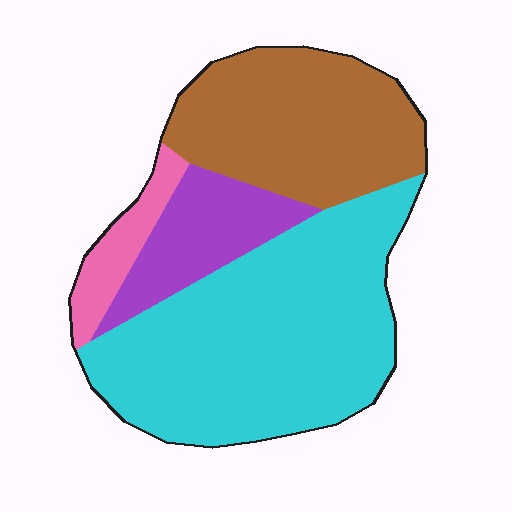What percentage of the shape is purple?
Purple covers 13% of the shape.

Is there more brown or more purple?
Brown.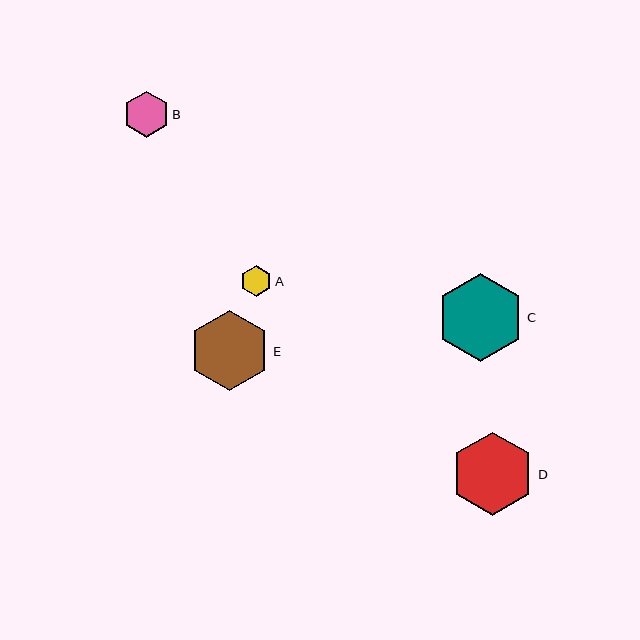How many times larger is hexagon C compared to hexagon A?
Hexagon C is approximately 2.8 times the size of hexagon A.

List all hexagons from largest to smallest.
From largest to smallest: C, D, E, B, A.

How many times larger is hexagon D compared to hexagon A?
Hexagon D is approximately 2.7 times the size of hexagon A.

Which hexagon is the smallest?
Hexagon A is the smallest with a size of approximately 32 pixels.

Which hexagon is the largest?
Hexagon C is the largest with a size of approximately 88 pixels.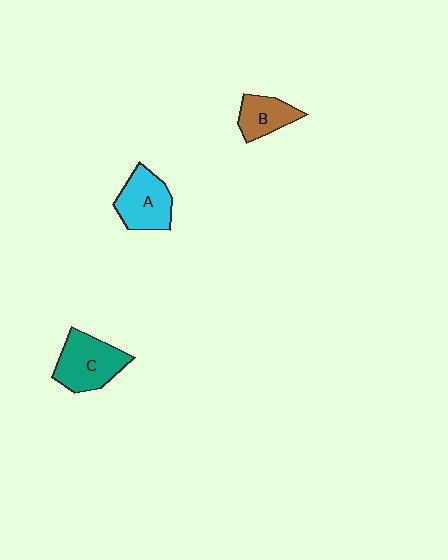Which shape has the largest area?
Shape C (teal).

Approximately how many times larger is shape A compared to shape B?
Approximately 1.4 times.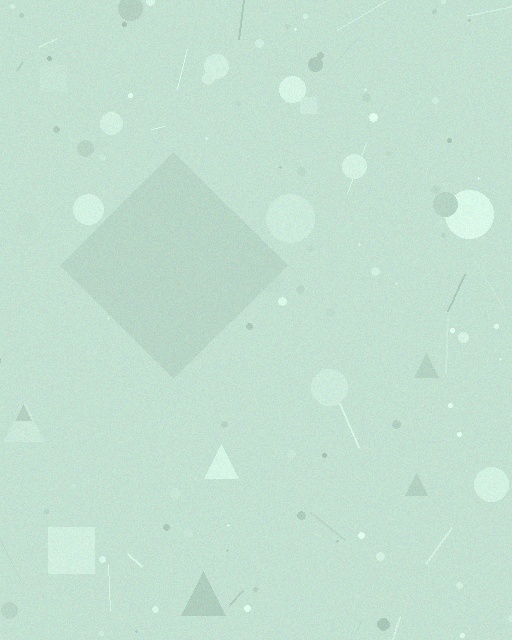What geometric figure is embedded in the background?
A diamond is embedded in the background.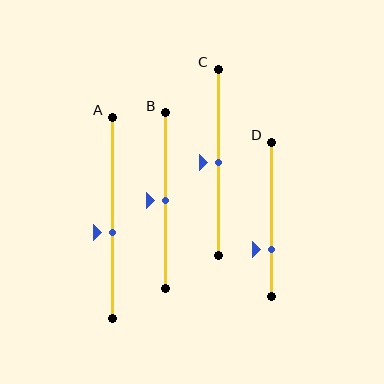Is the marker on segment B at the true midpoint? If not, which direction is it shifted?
Yes, the marker on segment B is at the true midpoint.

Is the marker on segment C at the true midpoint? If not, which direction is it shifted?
Yes, the marker on segment C is at the true midpoint.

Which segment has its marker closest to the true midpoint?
Segment B has its marker closest to the true midpoint.